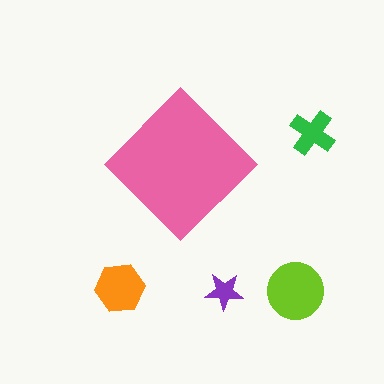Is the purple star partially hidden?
No, the purple star is fully visible.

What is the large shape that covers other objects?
A pink diamond.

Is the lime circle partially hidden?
No, the lime circle is fully visible.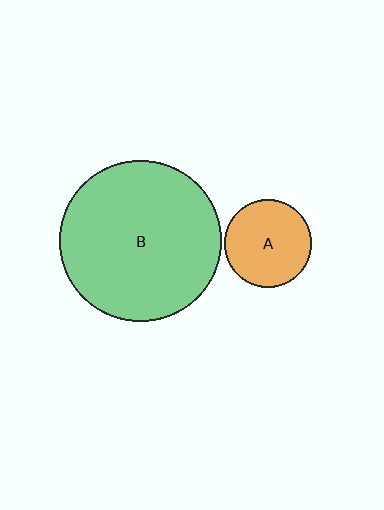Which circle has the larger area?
Circle B (green).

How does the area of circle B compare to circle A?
Approximately 3.4 times.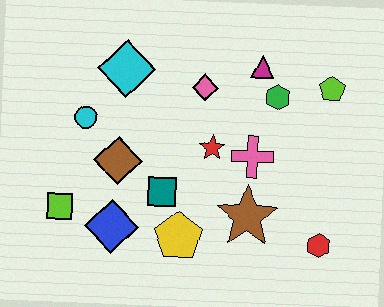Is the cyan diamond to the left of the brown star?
Yes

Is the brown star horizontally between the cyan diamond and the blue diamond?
No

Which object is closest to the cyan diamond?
The cyan circle is closest to the cyan diamond.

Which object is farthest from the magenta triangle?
The lime square is farthest from the magenta triangle.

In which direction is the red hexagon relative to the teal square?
The red hexagon is to the right of the teal square.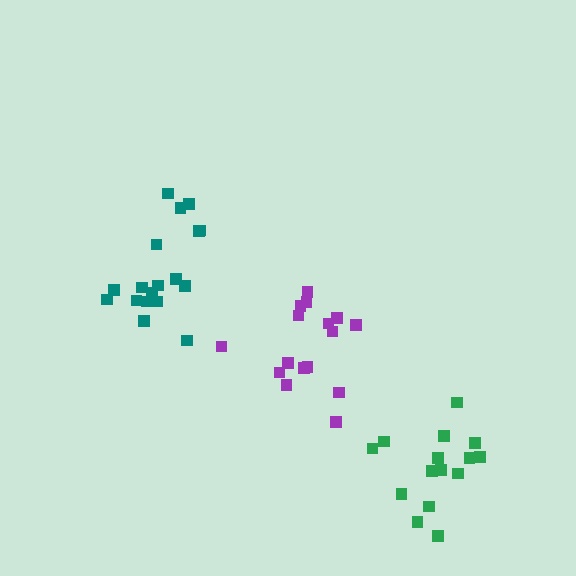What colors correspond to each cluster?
The clusters are colored: teal, purple, green.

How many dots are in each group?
Group 1: 18 dots, Group 2: 16 dots, Group 3: 15 dots (49 total).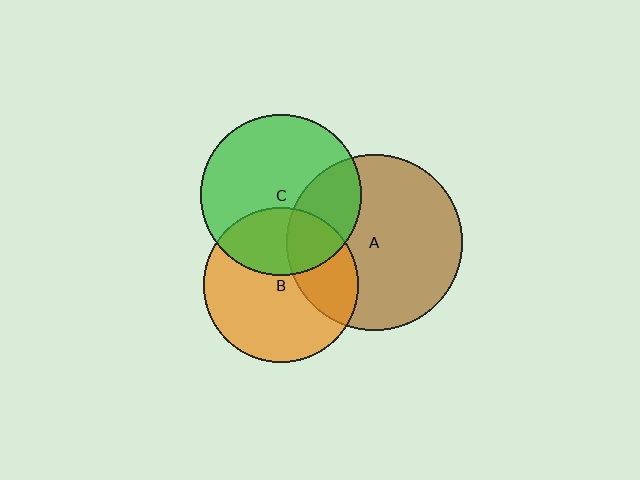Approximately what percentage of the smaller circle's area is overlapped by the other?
Approximately 35%.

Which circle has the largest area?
Circle A (brown).